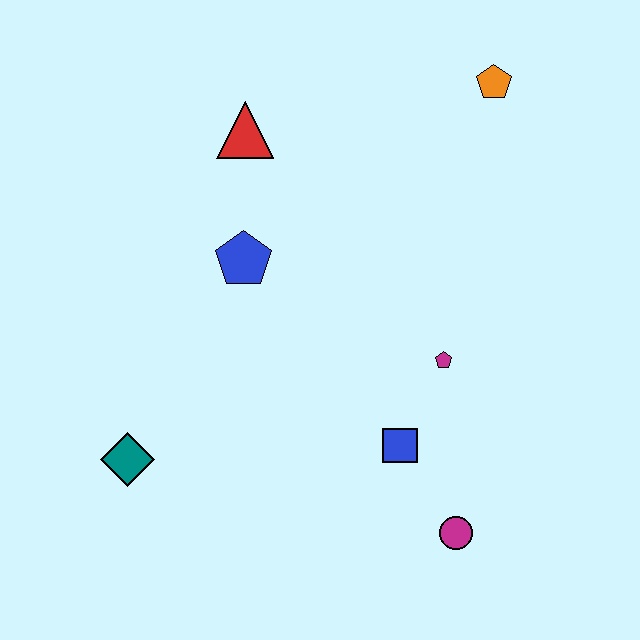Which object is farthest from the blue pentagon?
The magenta circle is farthest from the blue pentagon.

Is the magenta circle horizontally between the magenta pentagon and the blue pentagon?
No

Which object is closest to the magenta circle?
The blue square is closest to the magenta circle.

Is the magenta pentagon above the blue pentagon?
No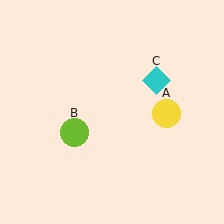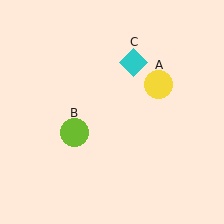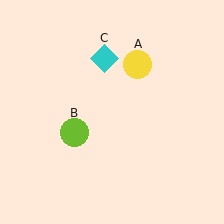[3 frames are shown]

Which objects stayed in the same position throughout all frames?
Lime circle (object B) remained stationary.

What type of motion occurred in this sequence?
The yellow circle (object A), cyan diamond (object C) rotated counterclockwise around the center of the scene.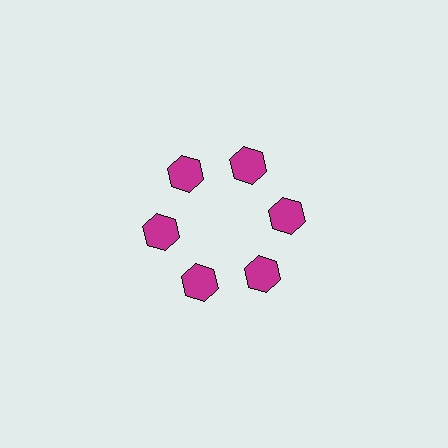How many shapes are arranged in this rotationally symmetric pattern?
There are 6 shapes, arranged in 6 groups of 1.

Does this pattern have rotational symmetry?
Yes, this pattern has 6-fold rotational symmetry. It looks the same after rotating 60 degrees around the center.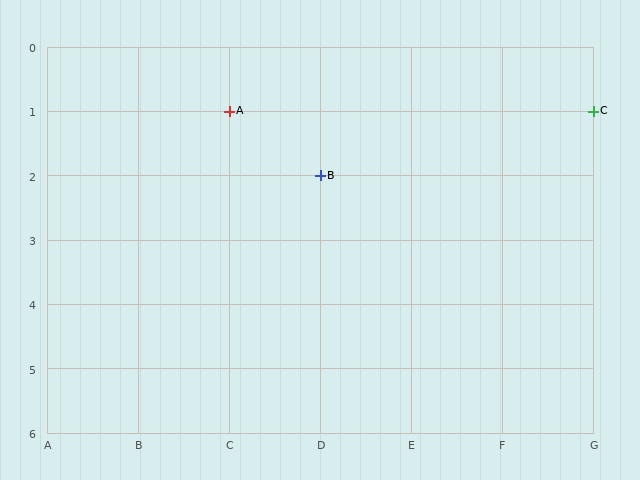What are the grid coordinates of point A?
Point A is at grid coordinates (C, 1).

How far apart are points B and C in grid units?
Points B and C are 3 columns and 1 row apart (about 3.2 grid units diagonally).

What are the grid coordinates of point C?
Point C is at grid coordinates (G, 1).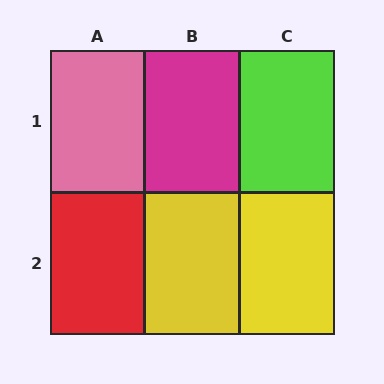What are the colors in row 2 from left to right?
Red, yellow, yellow.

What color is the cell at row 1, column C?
Lime.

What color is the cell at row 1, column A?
Pink.